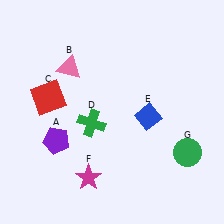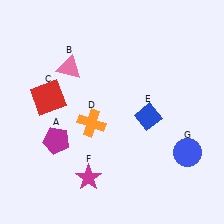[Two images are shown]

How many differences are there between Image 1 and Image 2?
There are 3 differences between the two images.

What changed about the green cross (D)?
In Image 1, D is green. In Image 2, it changed to orange.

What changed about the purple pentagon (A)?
In Image 1, A is purple. In Image 2, it changed to magenta.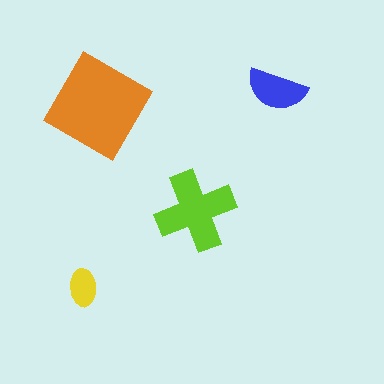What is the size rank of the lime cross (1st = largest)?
2nd.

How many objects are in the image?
There are 4 objects in the image.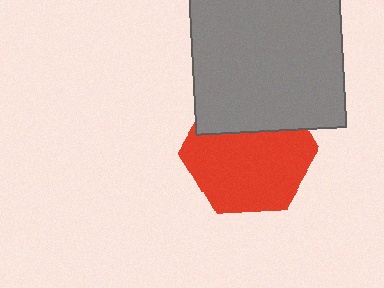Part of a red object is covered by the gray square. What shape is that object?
It is a hexagon.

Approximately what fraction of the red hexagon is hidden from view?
Roughly 32% of the red hexagon is hidden behind the gray square.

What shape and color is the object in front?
The object in front is a gray square.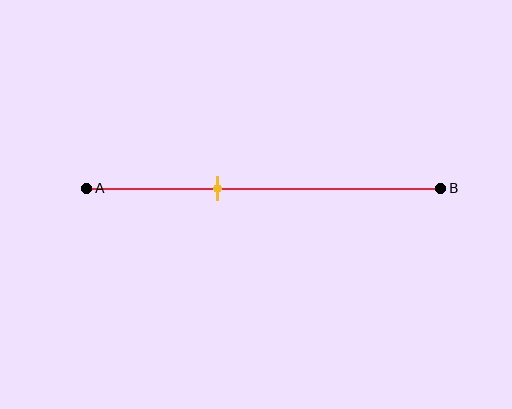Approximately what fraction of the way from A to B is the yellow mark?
The yellow mark is approximately 35% of the way from A to B.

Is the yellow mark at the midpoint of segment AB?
No, the mark is at about 35% from A, not at the 50% midpoint.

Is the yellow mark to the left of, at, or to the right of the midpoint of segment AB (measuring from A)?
The yellow mark is to the left of the midpoint of segment AB.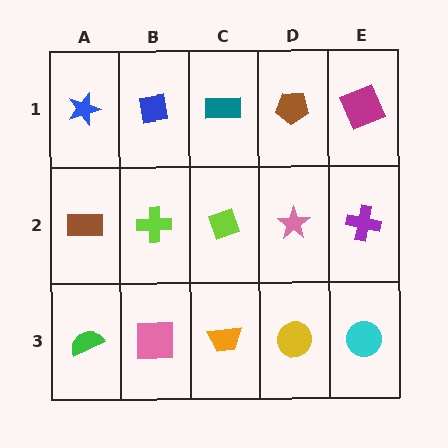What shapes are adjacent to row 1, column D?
A pink star (row 2, column D), a teal rectangle (row 1, column C), a magenta square (row 1, column E).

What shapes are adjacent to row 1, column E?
A purple cross (row 2, column E), a brown pentagon (row 1, column D).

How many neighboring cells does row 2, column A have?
3.